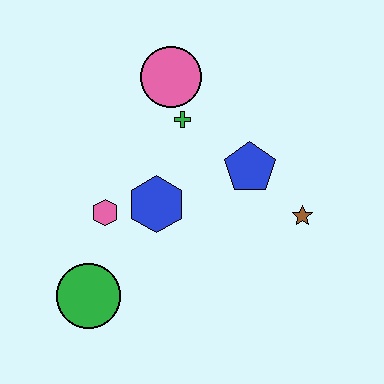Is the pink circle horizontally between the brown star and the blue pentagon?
No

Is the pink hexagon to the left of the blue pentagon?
Yes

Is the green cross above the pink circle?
No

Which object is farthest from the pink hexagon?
The brown star is farthest from the pink hexagon.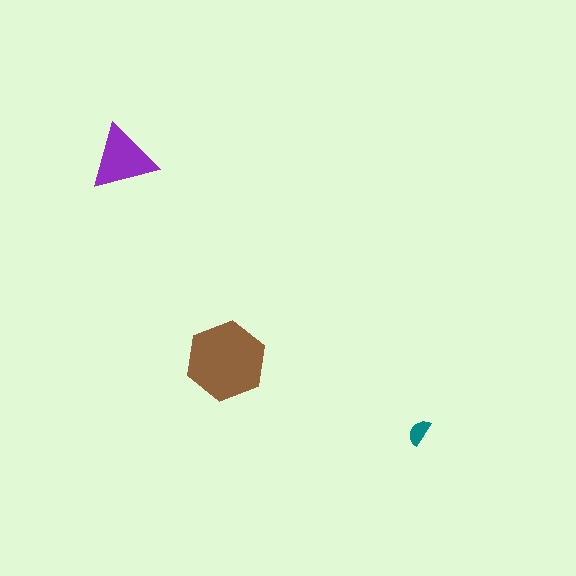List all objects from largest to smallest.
The brown hexagon, the purple triangle, the teal semicircle.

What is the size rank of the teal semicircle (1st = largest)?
3rd.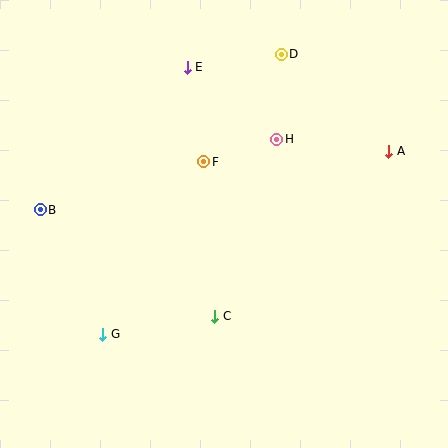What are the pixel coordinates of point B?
Point B is at (40, 210).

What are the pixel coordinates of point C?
Point C is at (215, 316).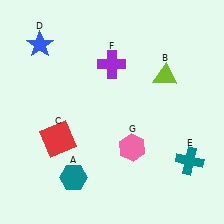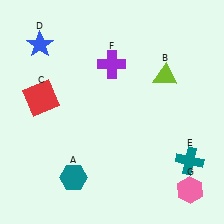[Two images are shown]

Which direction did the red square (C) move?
The red square (C) moved up.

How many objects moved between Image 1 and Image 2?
2 objects moved between the two images.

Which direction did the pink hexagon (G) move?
The pink hexagon (G) moved right.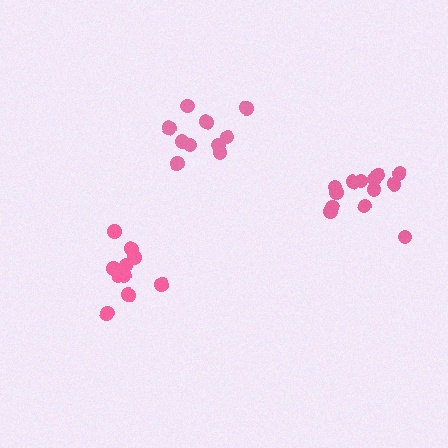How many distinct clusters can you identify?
There are 3 distinct clusters.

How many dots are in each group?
Group 1: 13 dots, Group 2: 10 dots, Group 3: 10 dots (33 total).